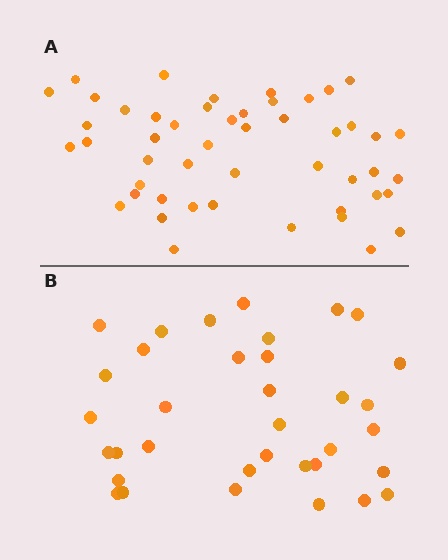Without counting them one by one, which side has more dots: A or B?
Region A (the top region) has more dots.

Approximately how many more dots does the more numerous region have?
Region A has approximately 15 more dots than region B.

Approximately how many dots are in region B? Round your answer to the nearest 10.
About 40 dots. (The exact count is 35, which rounds to 40.)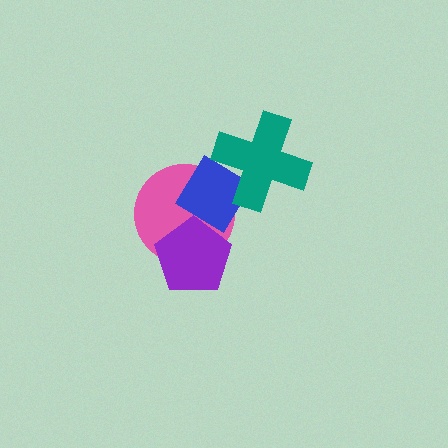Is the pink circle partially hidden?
Yes, it is partially covered by another shape.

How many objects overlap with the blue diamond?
3 objects overlap with the blue diamond.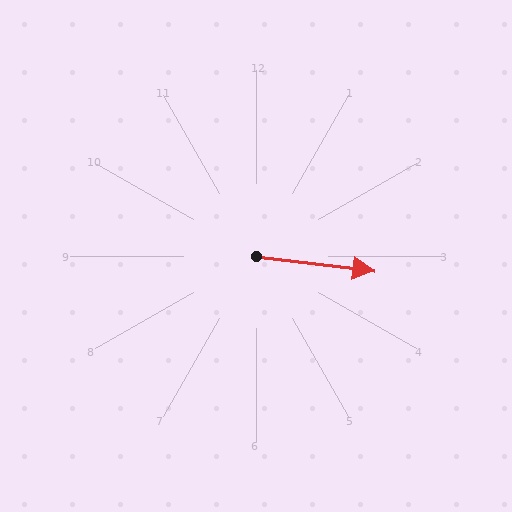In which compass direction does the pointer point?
East.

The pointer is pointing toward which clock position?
Roughly 3 o'clock.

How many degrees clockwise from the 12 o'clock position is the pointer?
Approximately 97 degrees.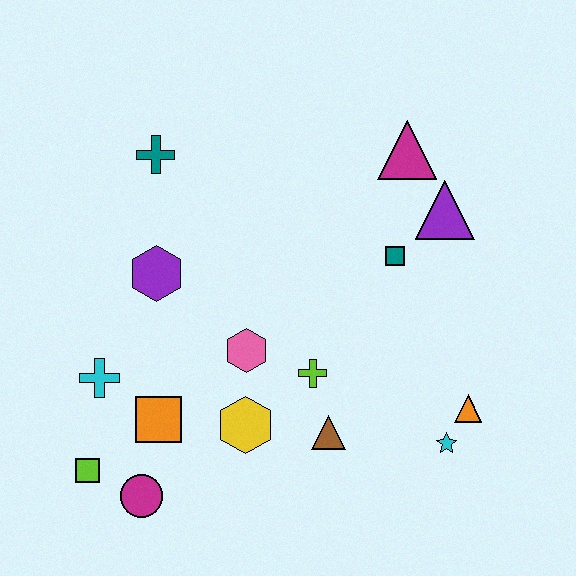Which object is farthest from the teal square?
The lime square is farthest from the teal square.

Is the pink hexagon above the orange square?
Yes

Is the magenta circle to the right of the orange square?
No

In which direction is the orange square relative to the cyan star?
The orange square is to the left of the cyan star.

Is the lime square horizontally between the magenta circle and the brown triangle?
No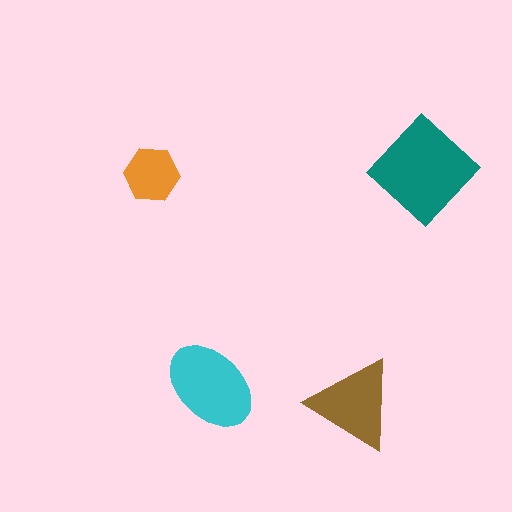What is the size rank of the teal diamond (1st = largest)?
1st.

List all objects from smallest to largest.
The orange hexagon, the brown triangle, the cyan ellipse, the teal diamond.